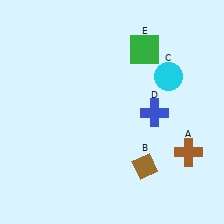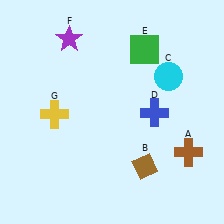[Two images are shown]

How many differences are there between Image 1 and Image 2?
There are 2 differences between the two images.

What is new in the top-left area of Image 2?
A purple star (F) was added in the top-left area of Image 2.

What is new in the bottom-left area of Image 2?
A yellow cross (G) was added in the bottom-left area of Image 2.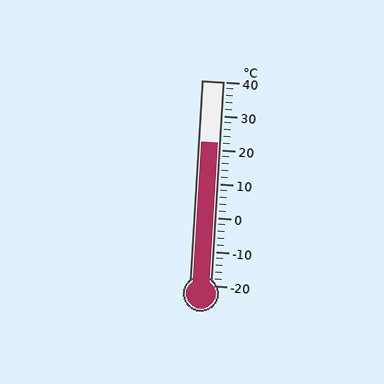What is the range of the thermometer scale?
The thermometer scale ranges from -20°C to 40°C.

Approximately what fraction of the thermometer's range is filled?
The thermometer is filled to approximately 70% of its range.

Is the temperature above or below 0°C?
The temperature is above 0°C.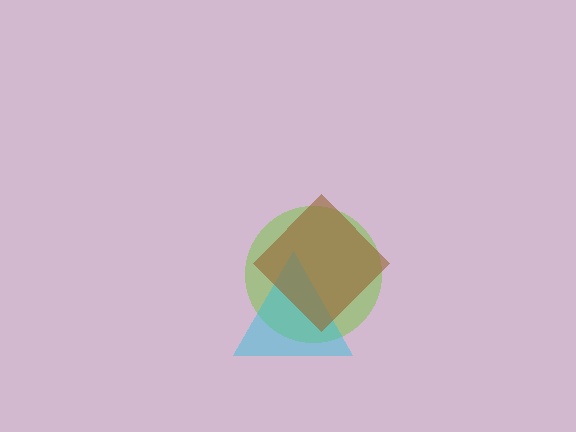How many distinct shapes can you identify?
There are 3 distinct shapes: a lime circle, a cyan triangle, a brown diamond.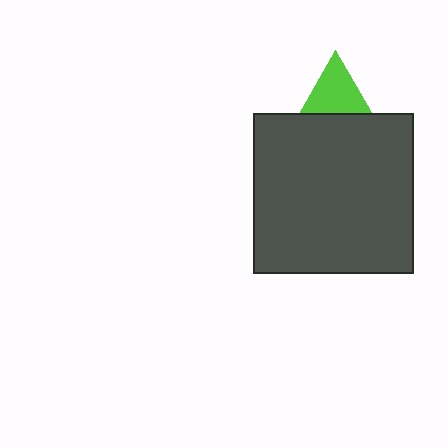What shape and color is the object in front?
The object in front is a dark gray square.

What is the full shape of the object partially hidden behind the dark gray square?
The partially hidden object is a lime triangle.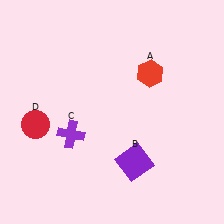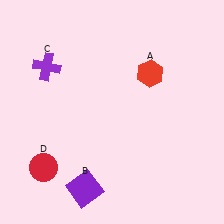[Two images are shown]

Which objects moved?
The objects that moved are: the purple square (B), the purple cross (C), the red circle (D).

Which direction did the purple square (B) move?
The purple square (B) moved left.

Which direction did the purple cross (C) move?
The purple cross (C) moved up.